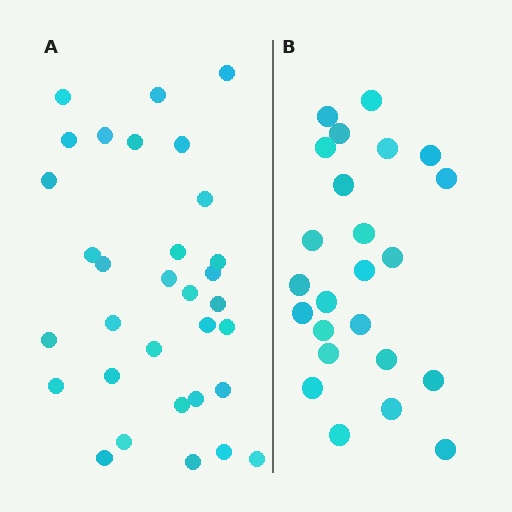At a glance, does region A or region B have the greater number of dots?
Region A (the left region) has more dots.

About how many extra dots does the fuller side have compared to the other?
Region A has roughly 8 or so more dots than region B.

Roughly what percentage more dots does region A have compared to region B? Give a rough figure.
About 35% more.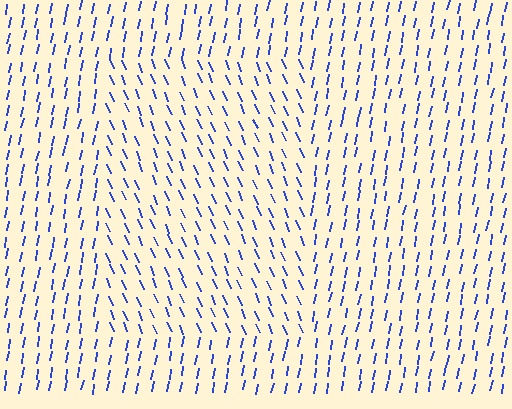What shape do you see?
I see a rectangle.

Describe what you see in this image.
The image is filled with small blue line segments. A rectangle region in the image has lines oriented differently from the surrounding lines, creating a visible texture boundary.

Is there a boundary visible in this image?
Yes, there is a texture boundary formed by a change in line orientation.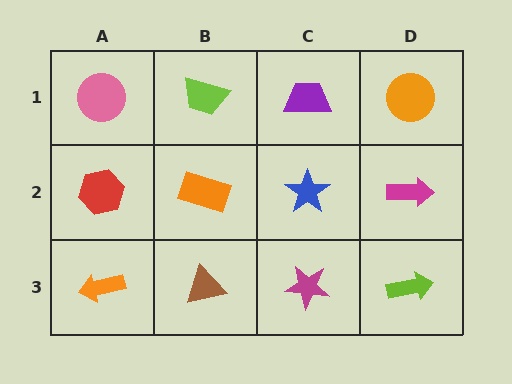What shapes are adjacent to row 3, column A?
A red hexagon (row 2, column A), a brown triangle (row 3, column B).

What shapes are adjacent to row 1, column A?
A red hexagon (row 2, column A), a lime trapezoid (row 1, column B).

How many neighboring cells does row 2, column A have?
3.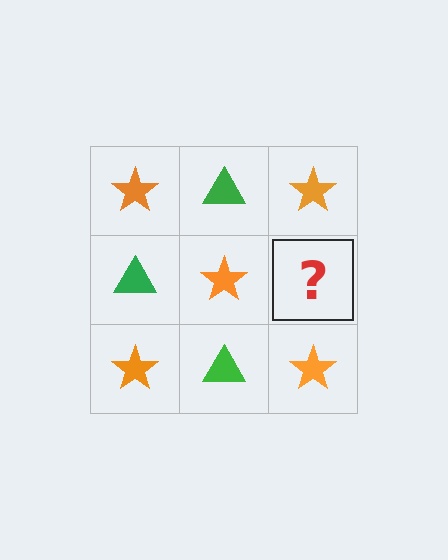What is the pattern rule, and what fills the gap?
The rule is that it alternates orange star and green triangle in a checkerboard pattern. The gap should be filled with a green triangle.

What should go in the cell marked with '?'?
The missing cell should contain a green triangle.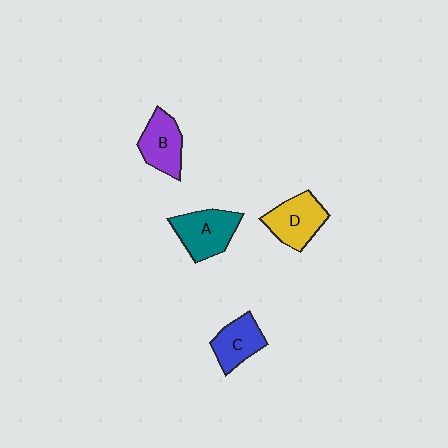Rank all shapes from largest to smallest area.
From largest to smallest: A (teal), D (yellow), B (purple), C (blue).